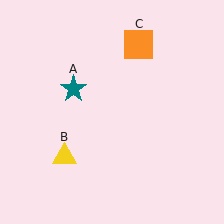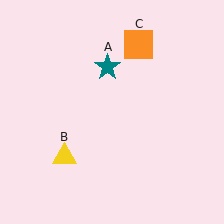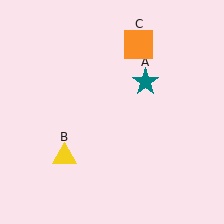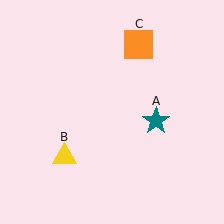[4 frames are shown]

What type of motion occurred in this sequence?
The teal star (object A) rotated clockwise around the center of the scene.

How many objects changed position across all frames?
1 object changed position: teal star (object A).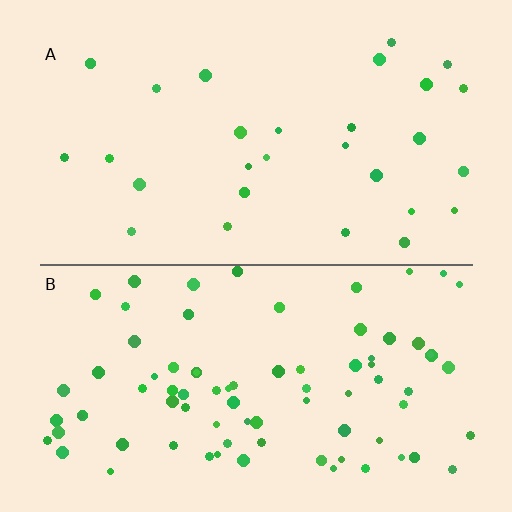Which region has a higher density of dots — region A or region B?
B (the bottom).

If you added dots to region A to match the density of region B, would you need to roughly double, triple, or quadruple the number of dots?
Approximately triple.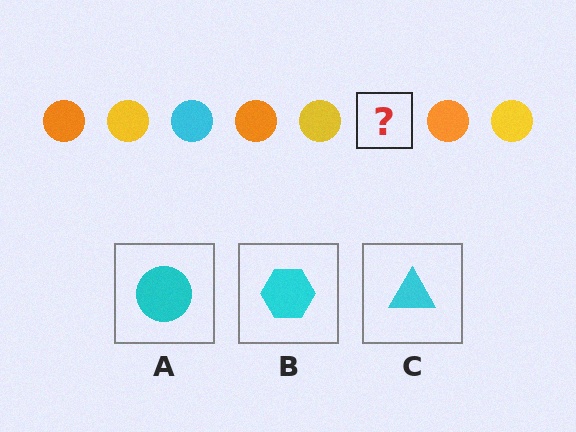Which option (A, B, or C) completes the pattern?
A.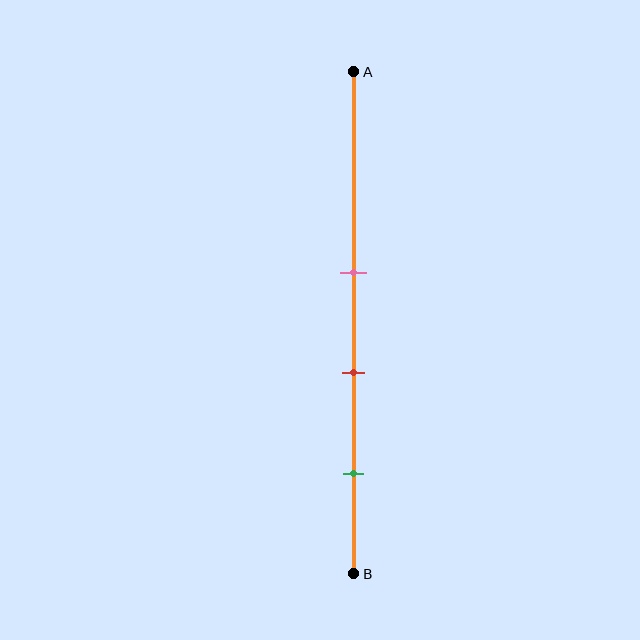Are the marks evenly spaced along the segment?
Yes, the marks are approximately evenly spaced.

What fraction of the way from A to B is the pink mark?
The pink mark is approximately 40% (0.4) of the way from A to B.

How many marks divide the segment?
There are 3 marks dividing the segment.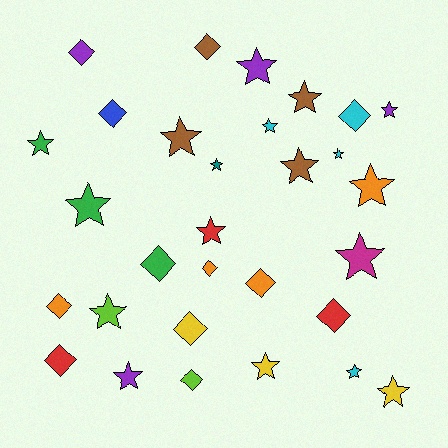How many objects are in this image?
There are 30 objects.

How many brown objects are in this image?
There are 4 brown objects.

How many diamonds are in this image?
There are 12 diamonds.